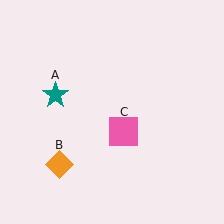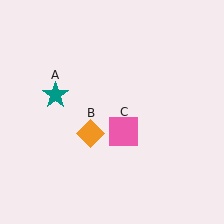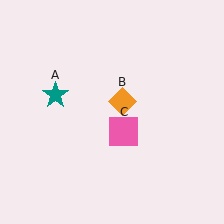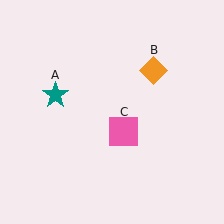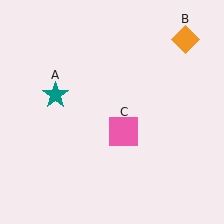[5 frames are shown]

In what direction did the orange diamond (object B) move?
The orange diamond (object B) moved up and to the right.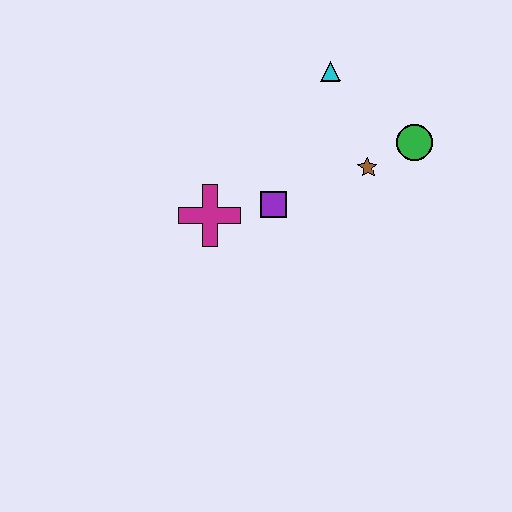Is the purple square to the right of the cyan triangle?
No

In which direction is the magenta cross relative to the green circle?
The magenta cross is to the left of the green circle.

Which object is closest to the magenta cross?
The purple square is closest to the magenta cross.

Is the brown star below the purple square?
No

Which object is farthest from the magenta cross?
The green circle is farthest from the magenta cross.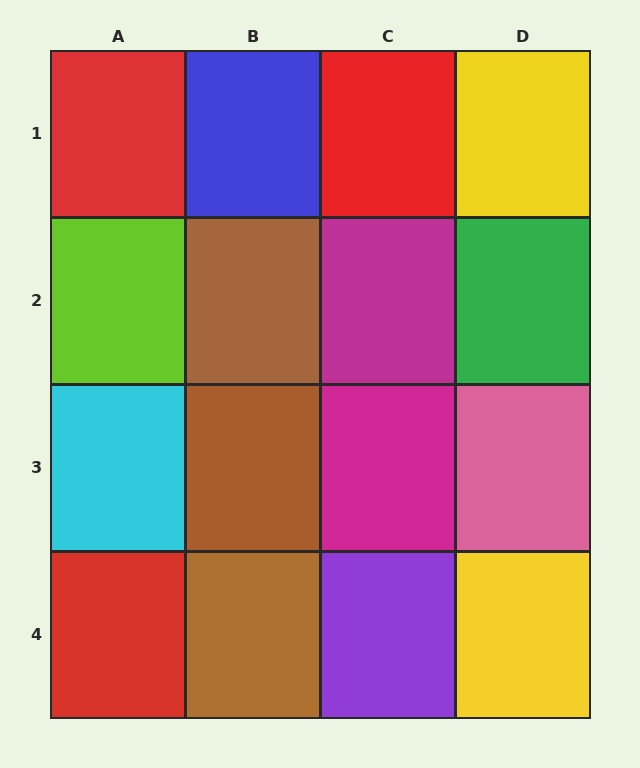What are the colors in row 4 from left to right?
Red, brown, purple, yellow.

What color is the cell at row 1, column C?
Red.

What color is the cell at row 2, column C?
Magenta.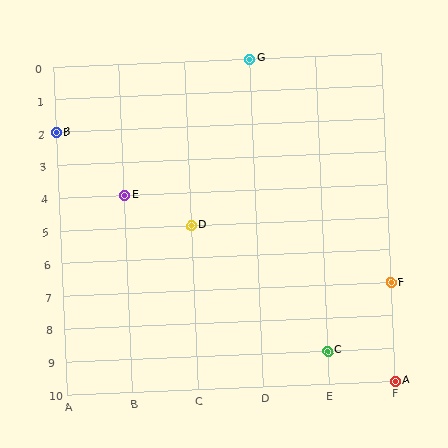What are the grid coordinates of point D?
Point D is at grid coordinates (C, 5).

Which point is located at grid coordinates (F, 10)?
Point A is at (F, 10).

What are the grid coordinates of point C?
Point C is at grid coordinates (E, 9).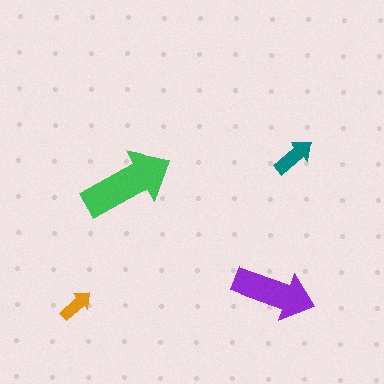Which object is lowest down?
The orange arrow is bottommost.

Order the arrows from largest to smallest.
the green one, the purple one, the teal one, the orange one.